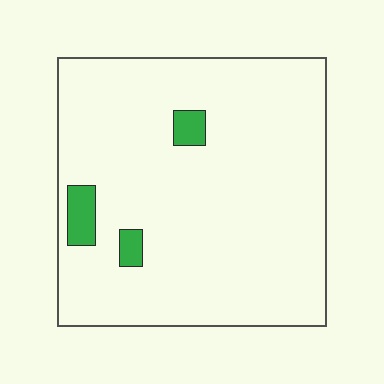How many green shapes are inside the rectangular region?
3.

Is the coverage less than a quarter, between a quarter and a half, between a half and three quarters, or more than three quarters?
Less than a quarter.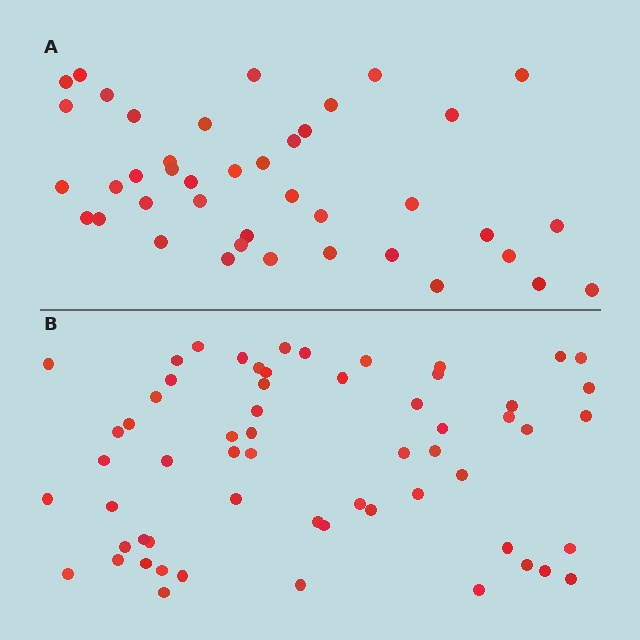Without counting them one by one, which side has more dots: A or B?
Region B (the bottom region) has more dots.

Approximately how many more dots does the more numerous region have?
Region B has approximately 20 more dots than region A.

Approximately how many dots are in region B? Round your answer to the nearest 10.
About 60 dots.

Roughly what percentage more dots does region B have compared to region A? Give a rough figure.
About 45% more.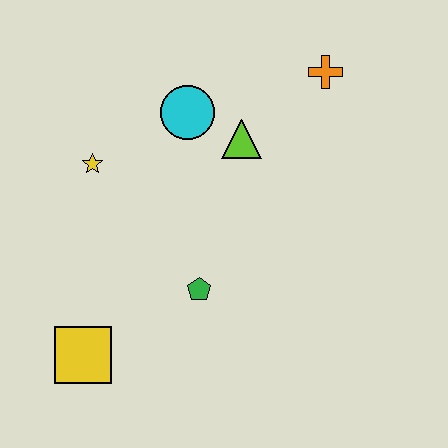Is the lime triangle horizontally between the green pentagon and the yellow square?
No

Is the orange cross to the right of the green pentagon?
Yes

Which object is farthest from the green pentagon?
The orange cross is farthest from the green pentagon.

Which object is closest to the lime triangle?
The cyan circle is closest to the lime triangle.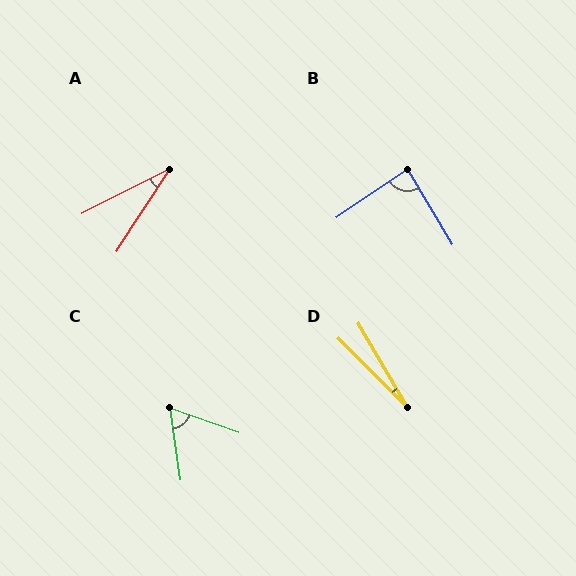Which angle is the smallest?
D, at approximately 15 degrees.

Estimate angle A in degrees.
Approximately 30 degrees.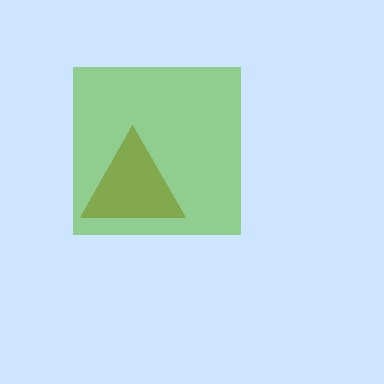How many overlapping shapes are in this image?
There are 2 overlapping shapes in the image.